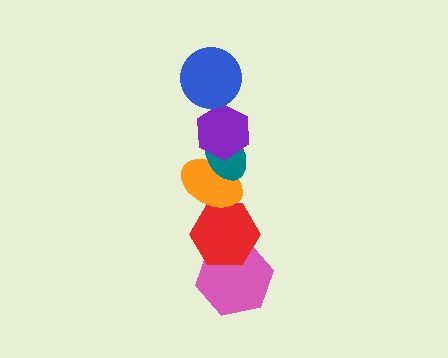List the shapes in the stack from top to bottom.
From top to bottom: the blue circle, the purple hexagon, the teal ellipse, the orange ellipse, the red hexagon, the pink hexagon.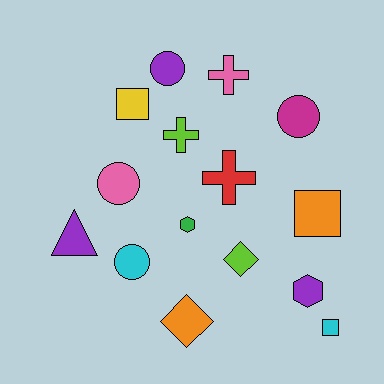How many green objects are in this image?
There is 1 green object.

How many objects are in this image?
There are 15 objects.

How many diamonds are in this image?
There are 2 diamonds.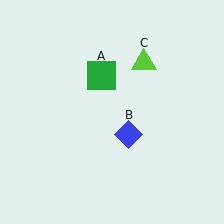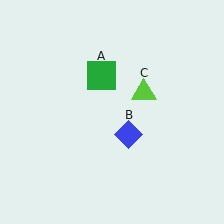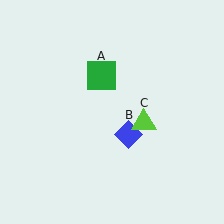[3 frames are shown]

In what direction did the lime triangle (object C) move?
The lime triangle (object C) moved down.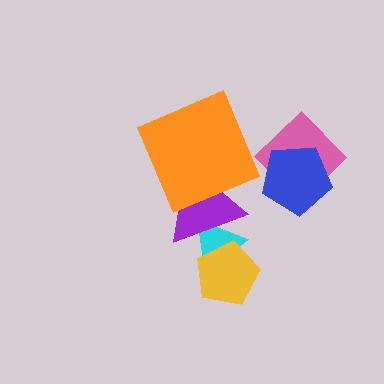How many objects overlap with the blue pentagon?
1 object overlaps with the blue pentagon.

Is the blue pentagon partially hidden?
No, no other shape covers it.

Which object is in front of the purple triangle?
The orange square is in front of the purple triangle.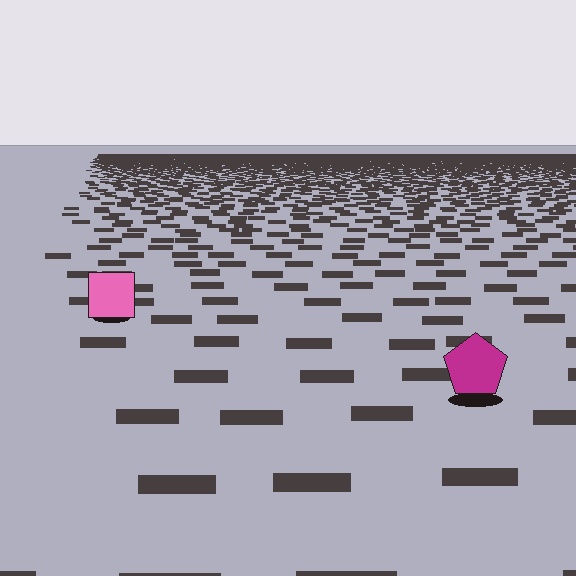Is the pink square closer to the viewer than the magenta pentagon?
No. The magenta pentagon is closer — you can tell from the texture gradient: the ground texture is coarser near it.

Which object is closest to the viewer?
The magenta pentagon is closest. The texture marks near it are larger and more spread out.